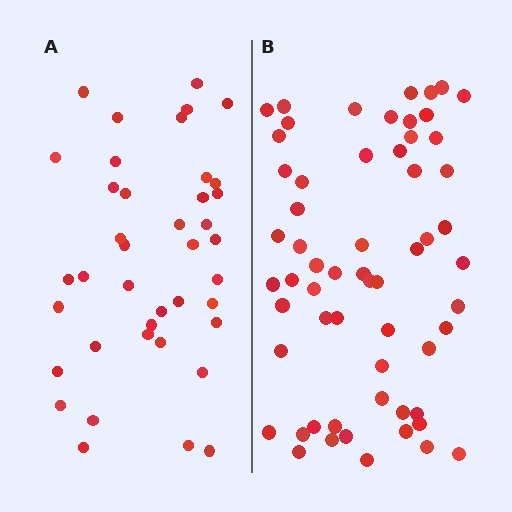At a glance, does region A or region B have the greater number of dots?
Region B (the right region) has more dots.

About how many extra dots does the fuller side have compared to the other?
Region B has approximately 20 more dots than region A.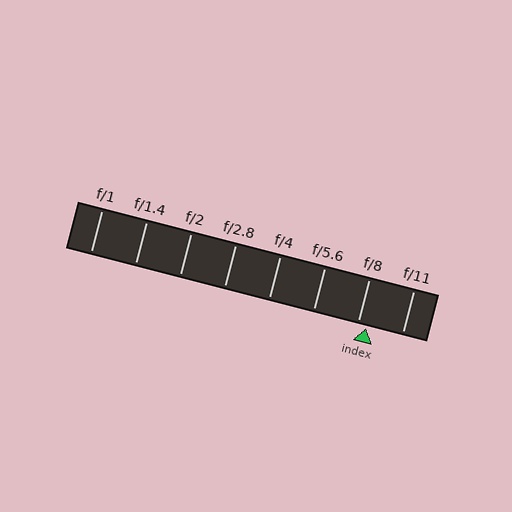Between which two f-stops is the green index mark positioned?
The index mark is between f/8 and f/11.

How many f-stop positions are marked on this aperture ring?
There are 8 f-stop positions marked.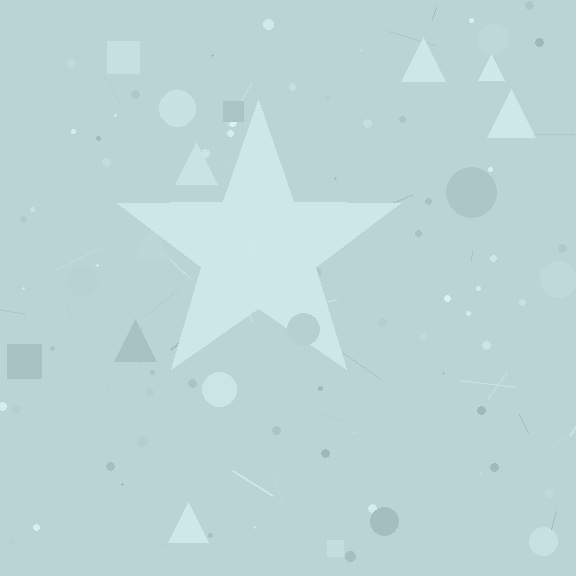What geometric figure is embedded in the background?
A star is embedded in the background.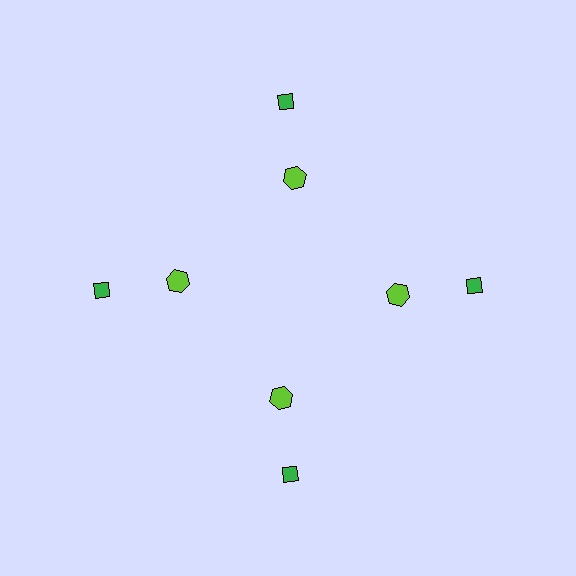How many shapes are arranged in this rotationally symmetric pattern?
There are 8 shapes, arranged in 4 groups of 2.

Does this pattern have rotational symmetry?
Yes, this pattern has 4-fold rotational symmetry. It looks the same after rotating 90 degrees around the center.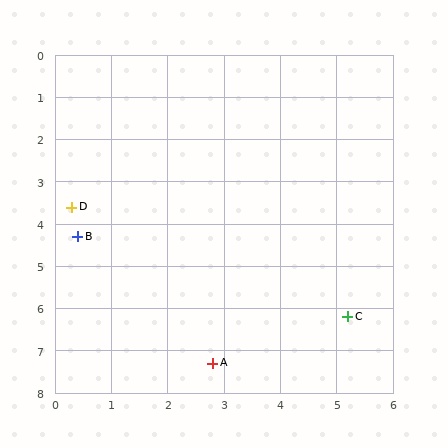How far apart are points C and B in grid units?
Points C and B are about 5.2 grid units apart.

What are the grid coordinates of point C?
Point C is at approximately (5.2, 6.2).